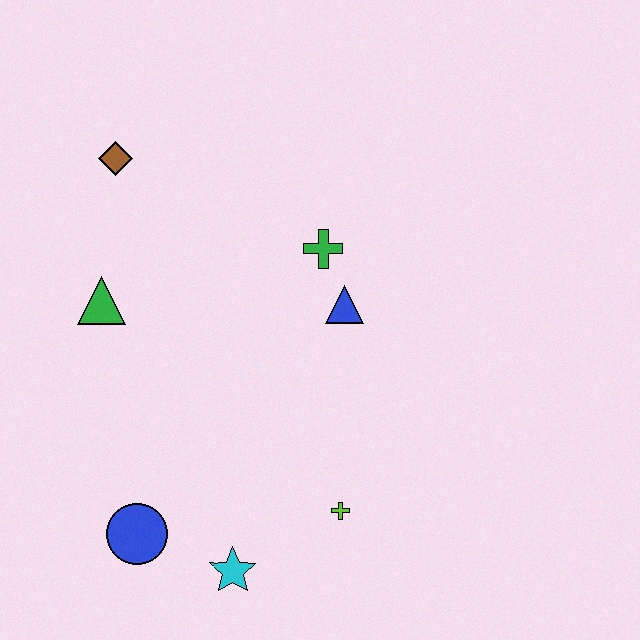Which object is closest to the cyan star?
The blue circle is closest to the cyan star.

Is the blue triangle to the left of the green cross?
No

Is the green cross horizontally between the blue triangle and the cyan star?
Yes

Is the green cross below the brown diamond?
Yes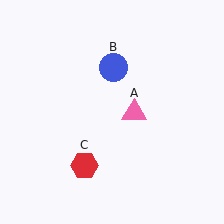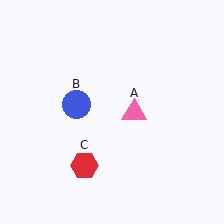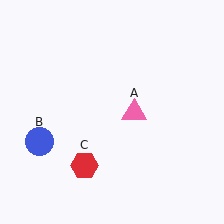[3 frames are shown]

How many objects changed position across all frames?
1 object changed position: blue circle (object B).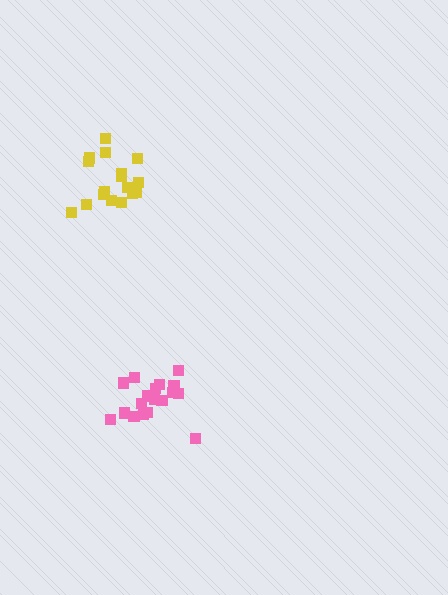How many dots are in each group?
Group 1: 19 dots, Group 2: 18 dots (37 total).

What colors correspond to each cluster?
The clusters are colored: pink, yellow.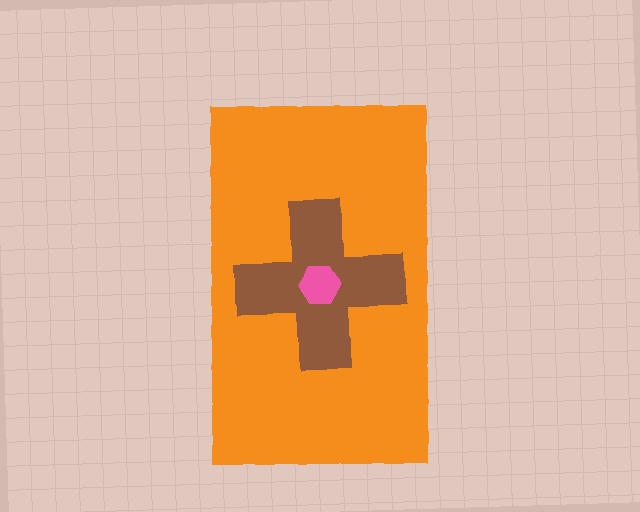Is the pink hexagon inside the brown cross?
Yes.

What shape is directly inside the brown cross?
The pink hexagon.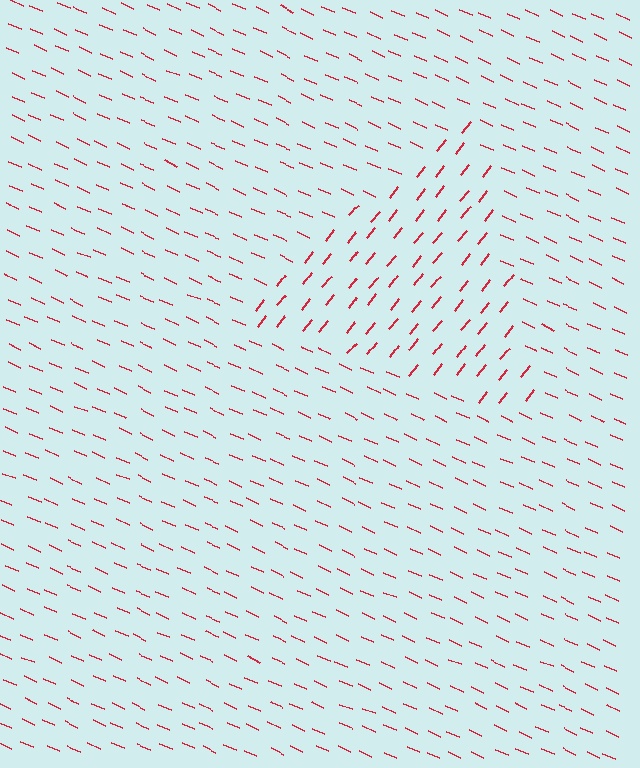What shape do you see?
I see a triangle.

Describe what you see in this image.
The image is filled with small red line segments. A triangle region in the image has lines oriented differently from the surrounding lines, creating a visible texture boundary.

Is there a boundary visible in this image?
Yes, there is a texture boundary formed by a change in line orientation.